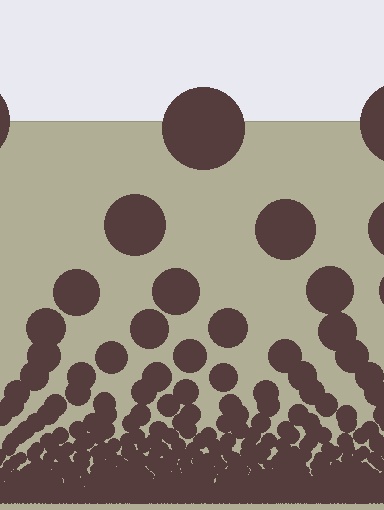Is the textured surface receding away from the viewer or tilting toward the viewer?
The surface appears to tilt toward the viewer. Texture elements get larger and sparser toward the top.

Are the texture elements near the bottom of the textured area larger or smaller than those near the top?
Smaller. The gradient is inverted — elements near the bottom are smaller and denser.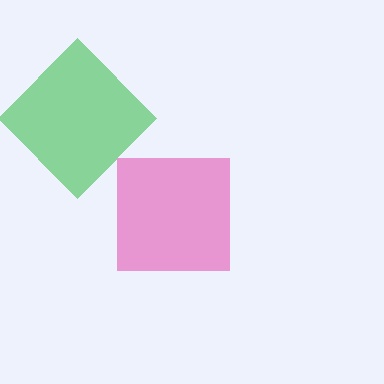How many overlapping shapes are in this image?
There are 2 overlapping shapes in the image.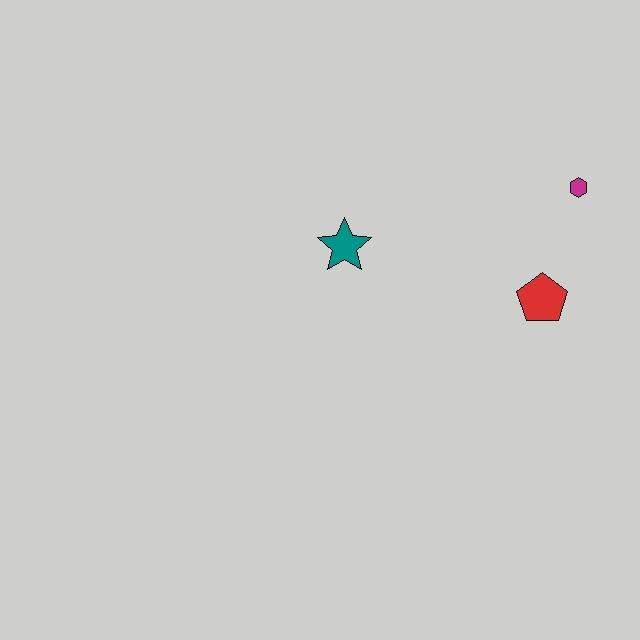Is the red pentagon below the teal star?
Yes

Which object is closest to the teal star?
The red pentagon is closest to the teal star.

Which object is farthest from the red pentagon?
The teal star is farthest from the red pentagon.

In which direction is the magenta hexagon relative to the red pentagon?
The magenta hexagon is above the red pentagon.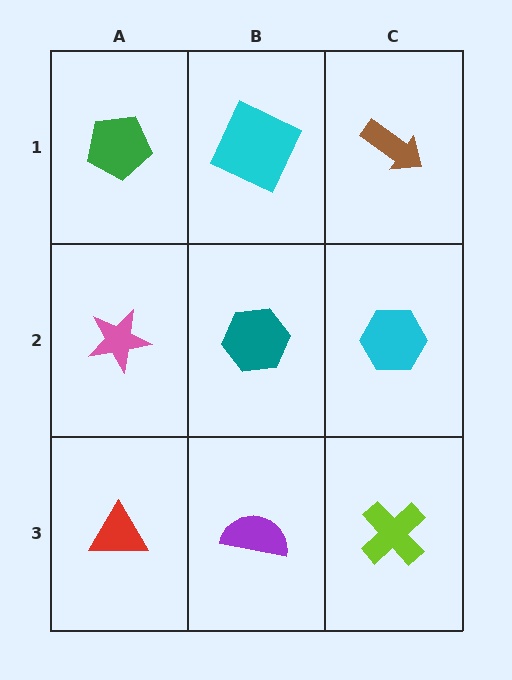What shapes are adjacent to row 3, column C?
A cyan hexagon (row 2, column C), a purple semicircle (row 3, column B).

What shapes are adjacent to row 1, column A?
A pink star (row 2, column A), a cyan square (row 1, column B).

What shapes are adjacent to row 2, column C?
A brown arrow (row 1, column C), a lime cross (row 3, column C), a teal hexagon (row 2, column B).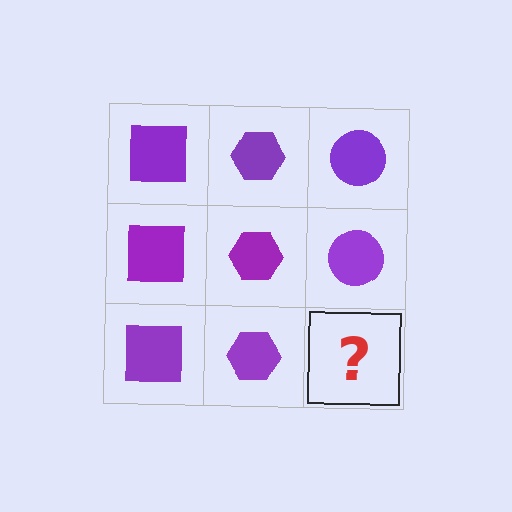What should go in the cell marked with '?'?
The missing cell should contain a purple circle.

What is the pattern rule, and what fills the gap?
The rule is that each column has a consistent shape. The gap should be filled with a purple circle.